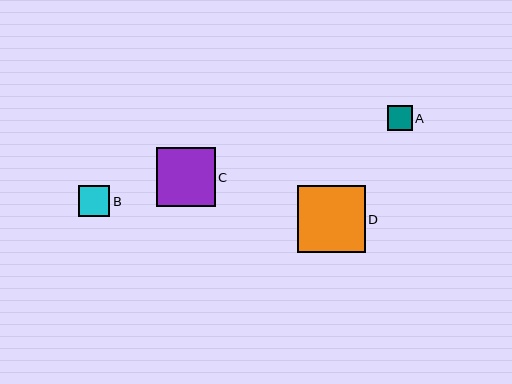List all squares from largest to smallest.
From largest to smallest: D, C, B, A.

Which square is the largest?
Square D is the largest with a size of approximately 67 pixels.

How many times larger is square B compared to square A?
Square B is approximately 1.3 times the size of square A.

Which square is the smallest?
Square A is the smallest with a size of approximately 25 pixels.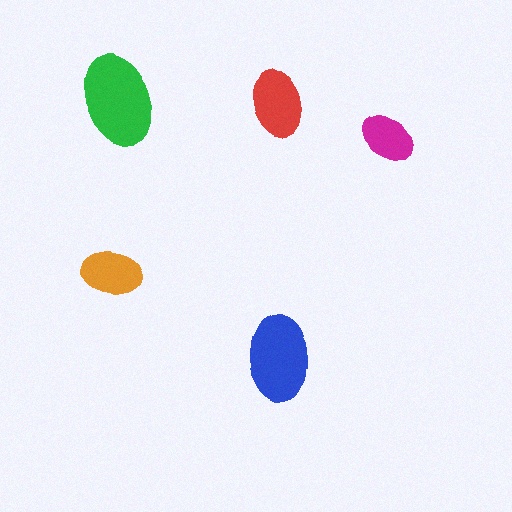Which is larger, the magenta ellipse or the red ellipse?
The red one.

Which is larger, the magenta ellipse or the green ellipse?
The green one.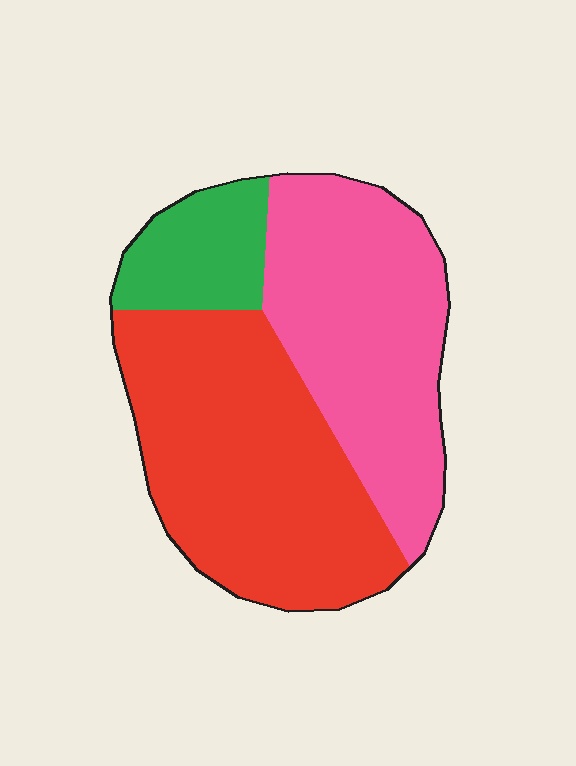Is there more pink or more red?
Red.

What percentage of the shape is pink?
Pink covers around 40% of the shape.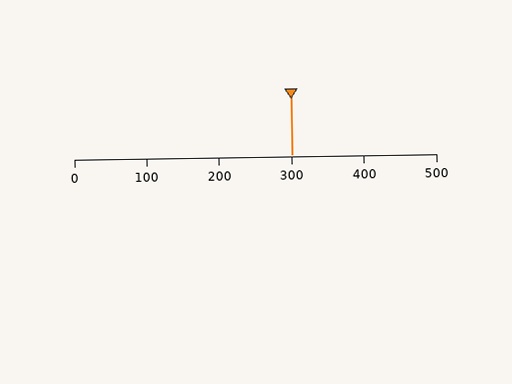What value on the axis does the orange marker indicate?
The marker indicates approximately 300.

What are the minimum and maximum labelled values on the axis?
The axis runs from 0 to 500.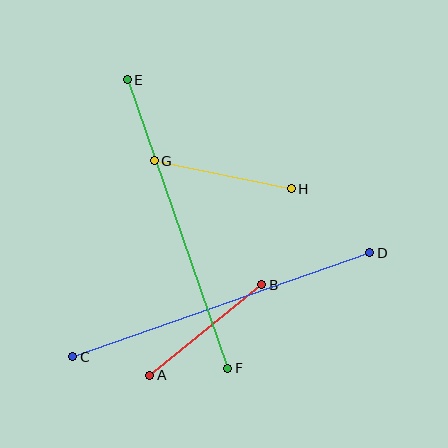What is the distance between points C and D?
The distance is approximately 315 pixels.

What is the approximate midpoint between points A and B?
The midpoint is at approximately (206, 330) pixels.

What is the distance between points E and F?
The distance is approximately 305 pixels.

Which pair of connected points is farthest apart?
Points C and D are farthest apart.